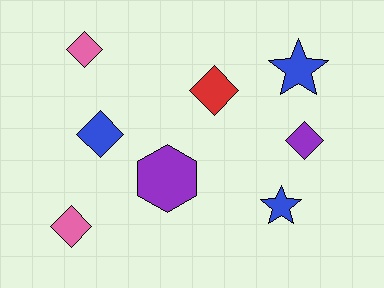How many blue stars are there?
There are 2 blue stars.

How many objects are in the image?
There are 8 objects.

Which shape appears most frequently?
Diamond, with 5 objects.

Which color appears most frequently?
Blue, with 3 objects.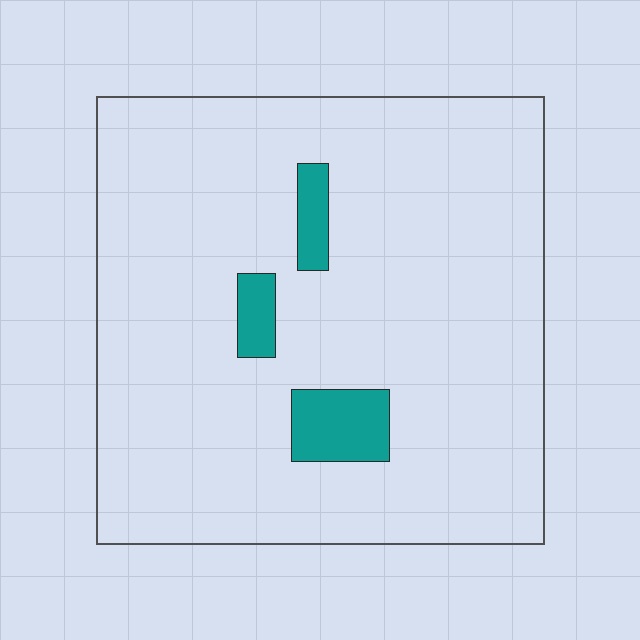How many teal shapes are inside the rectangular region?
3.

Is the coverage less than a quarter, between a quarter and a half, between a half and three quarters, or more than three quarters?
Less than a quarter.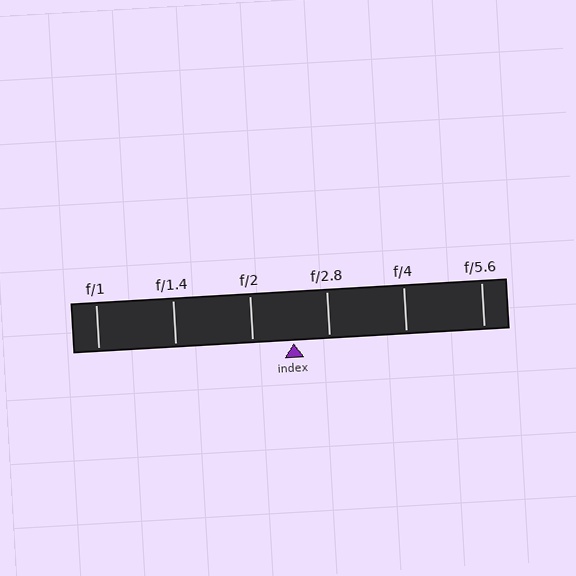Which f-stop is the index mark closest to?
The index mark is closest to f/2.8.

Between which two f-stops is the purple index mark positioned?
The index mark is between f/2 and f/2.8.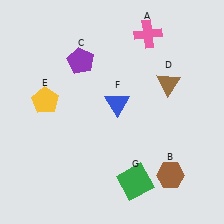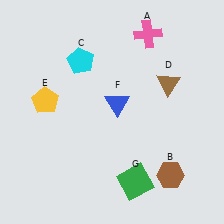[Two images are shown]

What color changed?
The pentagon (C) changed from purple in Image 1 to cyan in Image 2.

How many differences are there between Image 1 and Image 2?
There is 1 difference between the two images.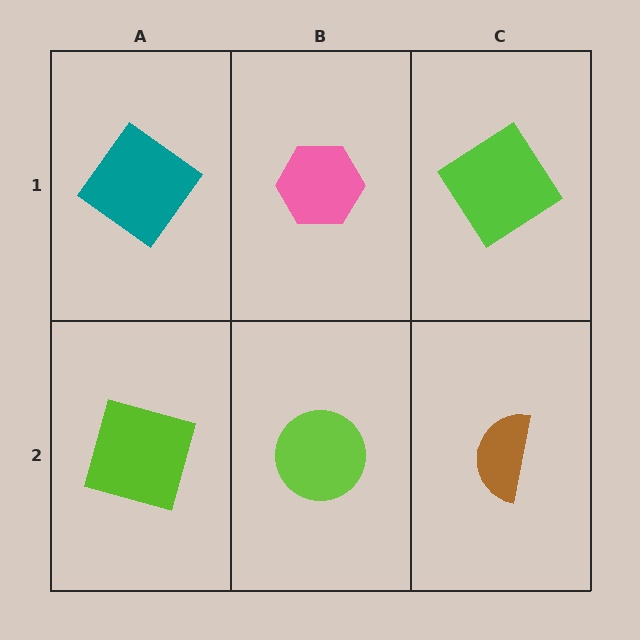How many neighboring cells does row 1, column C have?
2.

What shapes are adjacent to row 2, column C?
A lime diamond (row 1, column C), a lime circle (row 2, column B).